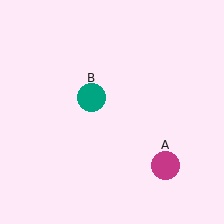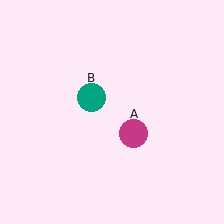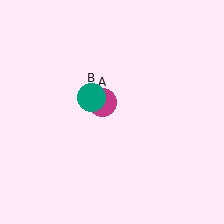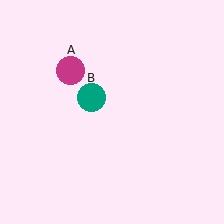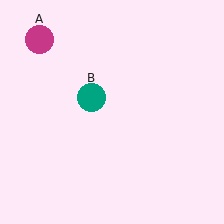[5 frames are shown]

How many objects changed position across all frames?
1 object changed position: magenta circle (object A).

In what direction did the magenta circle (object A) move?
The magenta circle (object A) moved up and to the left.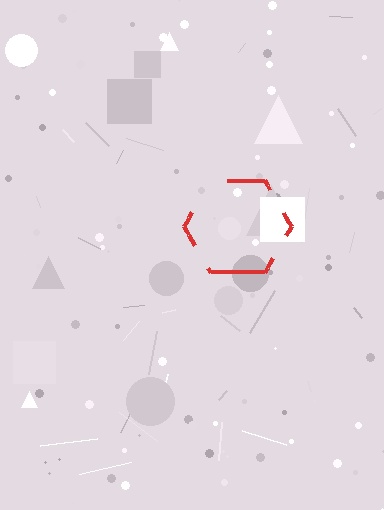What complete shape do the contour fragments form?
The contour fragments form a hexagon.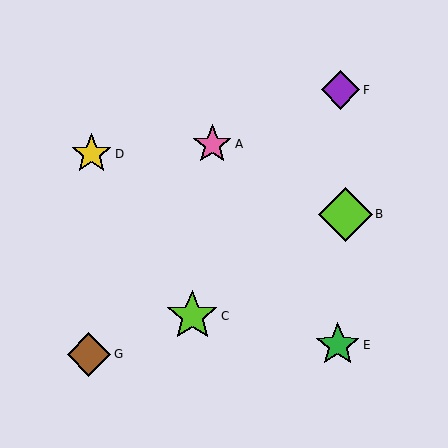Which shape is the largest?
The lime diamond (labeled B) is the largest.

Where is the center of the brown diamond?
The center of the brown diamond is at (89, 354).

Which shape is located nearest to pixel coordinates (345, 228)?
The lime diamond (labeled B) at (345, 214) is nearest to that location.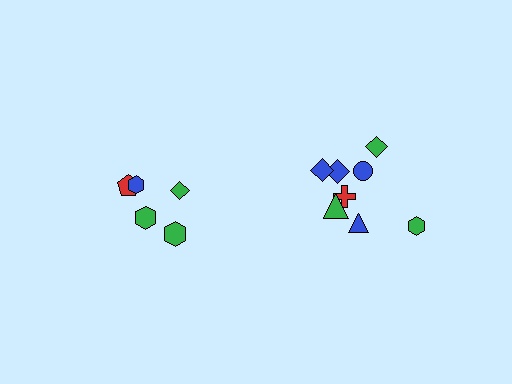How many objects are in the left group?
There are 5 objects.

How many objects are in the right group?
There are 8 objects.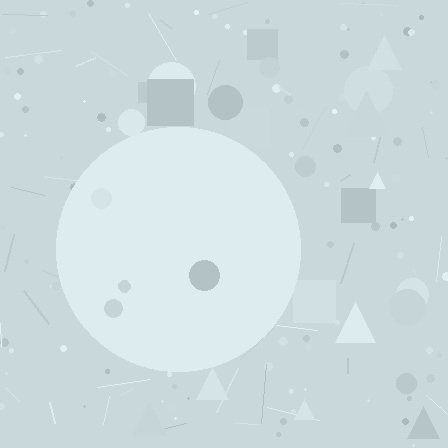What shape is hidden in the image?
A circle is hidden in the image.